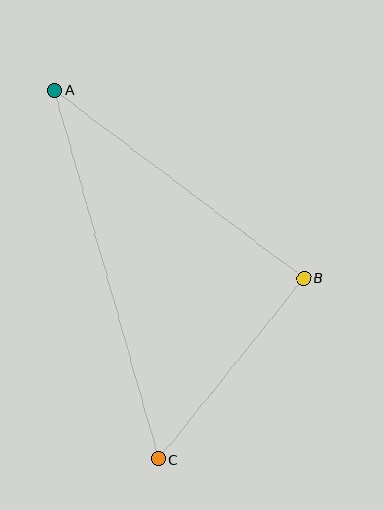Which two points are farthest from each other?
Points A and C are farthest from each other.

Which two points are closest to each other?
Points B and C are closest to each other.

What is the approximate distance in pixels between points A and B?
The distance between A and B is approximately 312 pixels.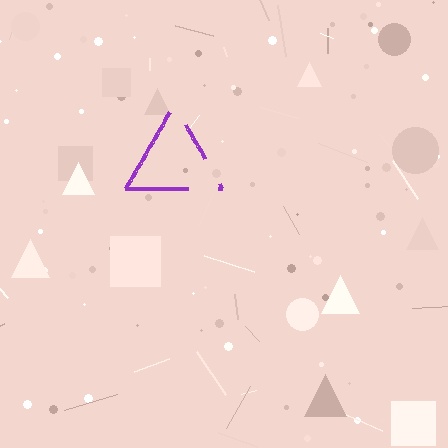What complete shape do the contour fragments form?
The contour fragments form a triangle.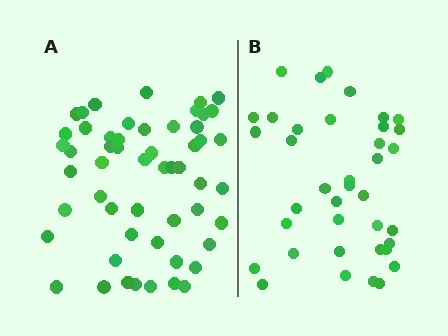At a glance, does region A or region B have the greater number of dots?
Region A (the left region) has more dots.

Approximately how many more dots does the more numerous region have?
Region A has approximately 15 more dots than region B.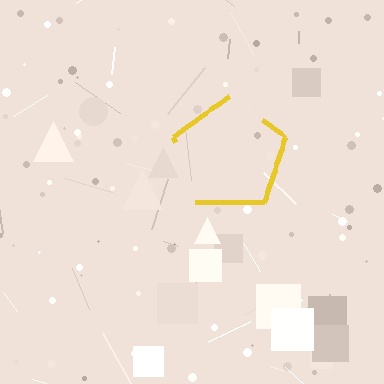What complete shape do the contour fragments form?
The contour fragments form a pentagon.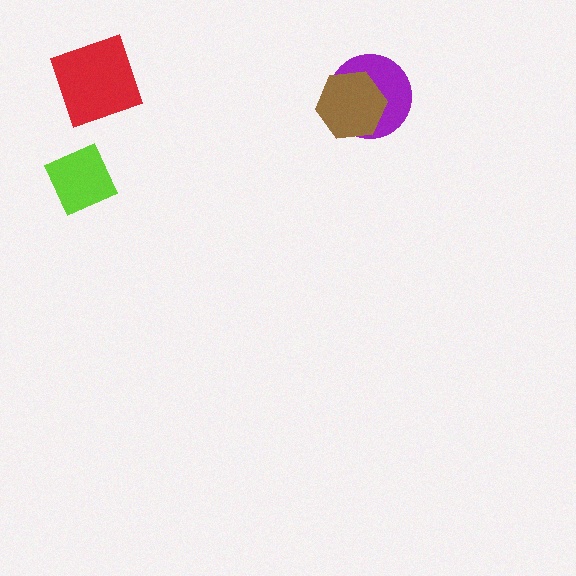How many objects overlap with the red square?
0 objects overlap with the red square.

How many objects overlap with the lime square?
0 objects overlap with the lime square.